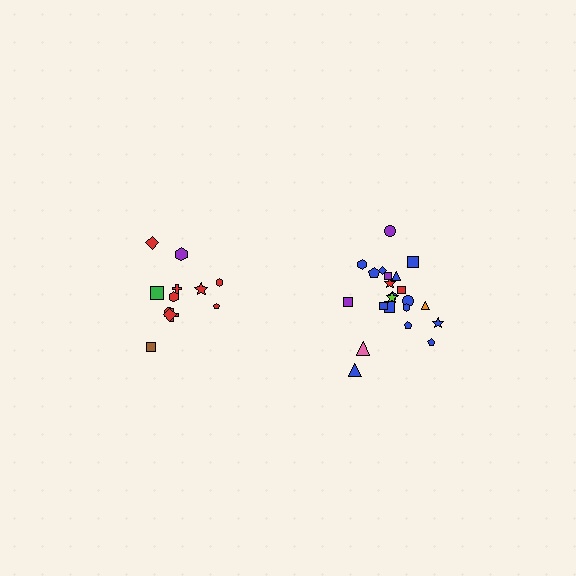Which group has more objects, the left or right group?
The right group.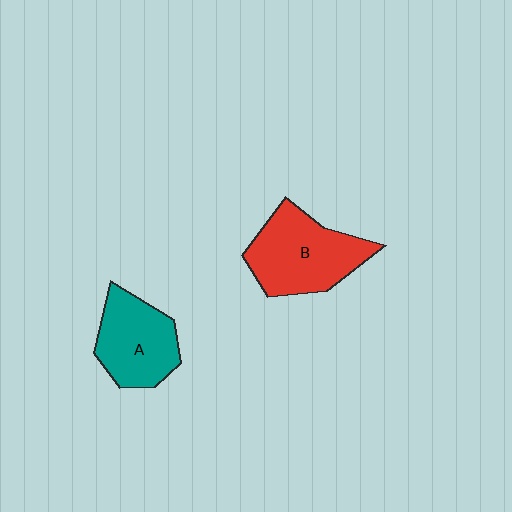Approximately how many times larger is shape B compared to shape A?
Approximately 1.2 times.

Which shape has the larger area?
Shape B (red).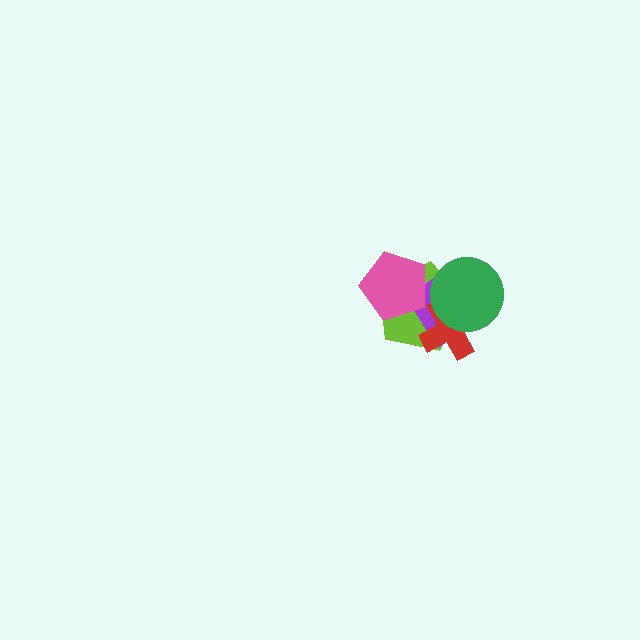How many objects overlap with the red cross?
3 objects overlap with the red cross.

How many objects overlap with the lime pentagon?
4 objects overlap with the lime pentagon.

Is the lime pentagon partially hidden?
Yes, it is partially covered by another shape.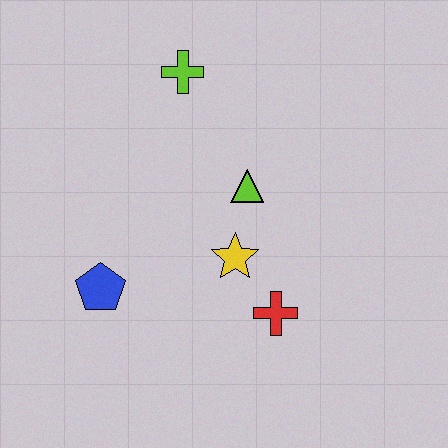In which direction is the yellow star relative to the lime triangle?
The yellow star is below the lime triangle.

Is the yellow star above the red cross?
Yes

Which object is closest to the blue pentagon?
The yellow star is closest to the blue pentagon.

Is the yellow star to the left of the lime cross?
No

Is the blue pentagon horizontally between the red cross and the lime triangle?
No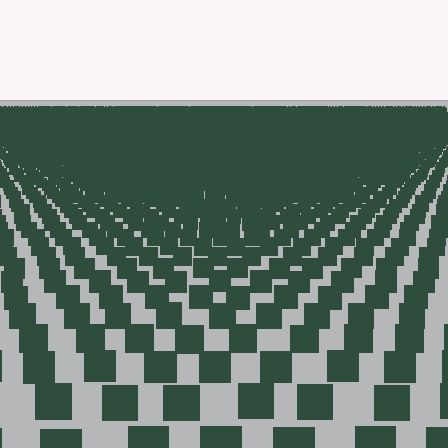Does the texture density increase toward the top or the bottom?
Density increases toward the top.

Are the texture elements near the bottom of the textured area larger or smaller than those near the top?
Larger. Near the bottom, elements are closer to the viewer and appear at a bigger on-screen size.